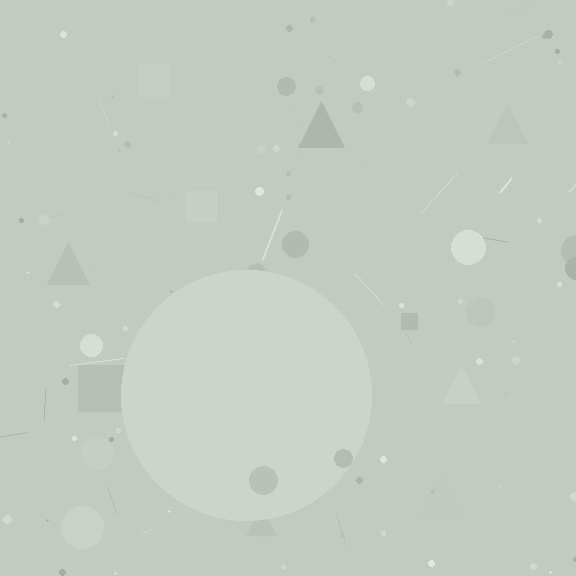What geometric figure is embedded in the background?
A circle is embedded in the background.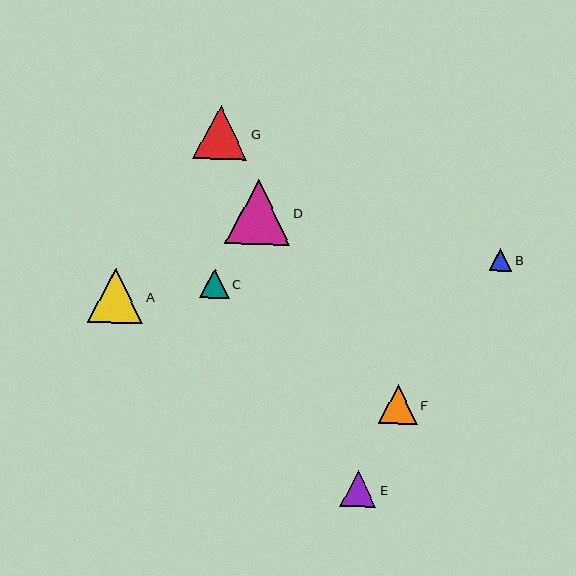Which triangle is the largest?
Triangle D is the largest with a size of approximately 65 pixels.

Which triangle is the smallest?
Triangle B is the smallest with a size of approximately 23 pixels.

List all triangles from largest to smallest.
From largest to smallest: D, A, G, F, E, C, B.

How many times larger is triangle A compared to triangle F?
Triangle A is approximately 1.4 times the size of triangle F.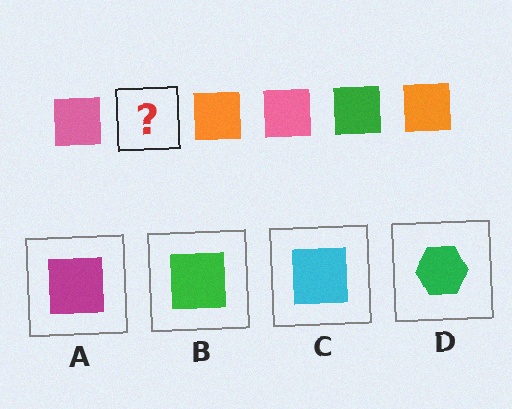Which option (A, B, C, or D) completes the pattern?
B.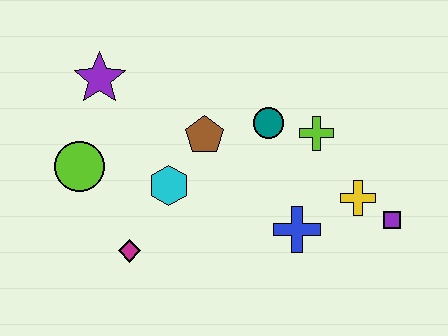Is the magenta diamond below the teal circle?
Yes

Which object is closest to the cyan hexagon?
The brown pentagon is closest to the cyan hexagon.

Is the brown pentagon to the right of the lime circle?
Yes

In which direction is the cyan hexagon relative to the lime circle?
The cyan hexagon is to the right of the lime circle.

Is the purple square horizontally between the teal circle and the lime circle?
No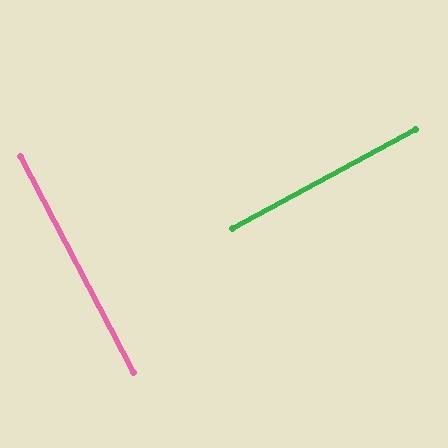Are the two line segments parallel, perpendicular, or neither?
Perpendicular — they meet at approximately 89°.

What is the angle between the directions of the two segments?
Approximately 89 degrees.